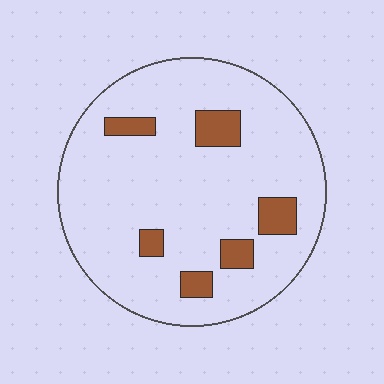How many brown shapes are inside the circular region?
6.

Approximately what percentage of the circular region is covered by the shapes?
Approximately 10%.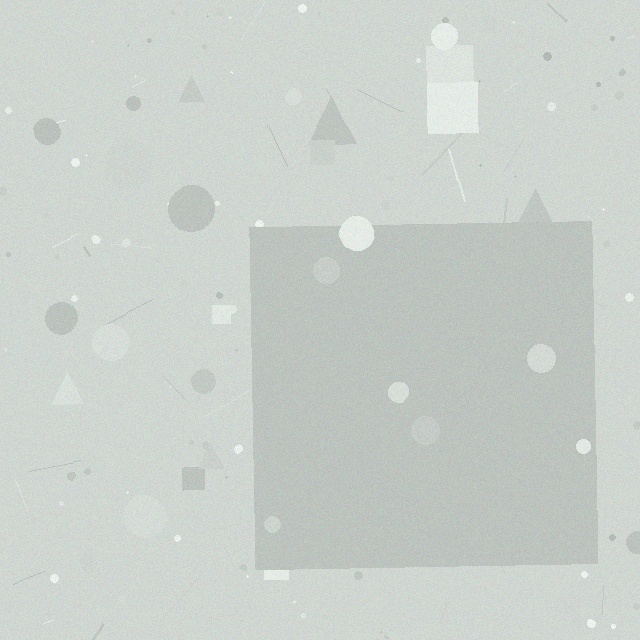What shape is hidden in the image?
A square is hidden in the image.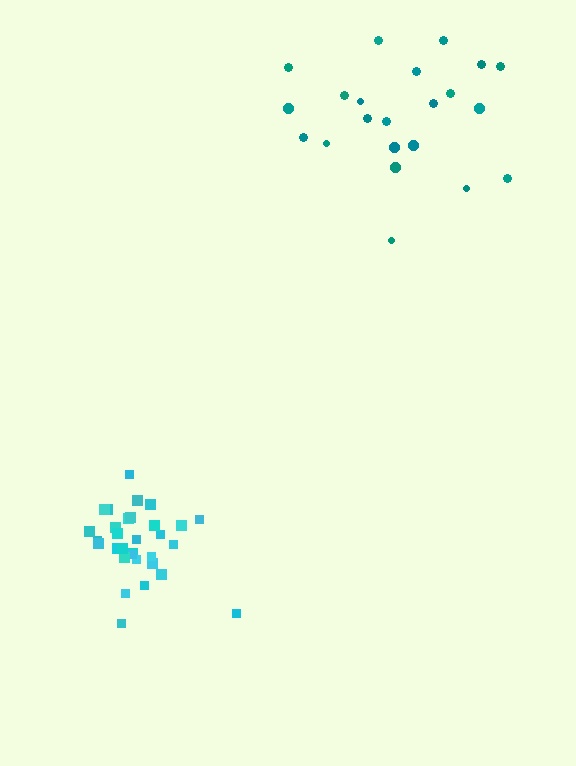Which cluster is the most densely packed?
Cyan.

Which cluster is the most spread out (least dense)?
Teal.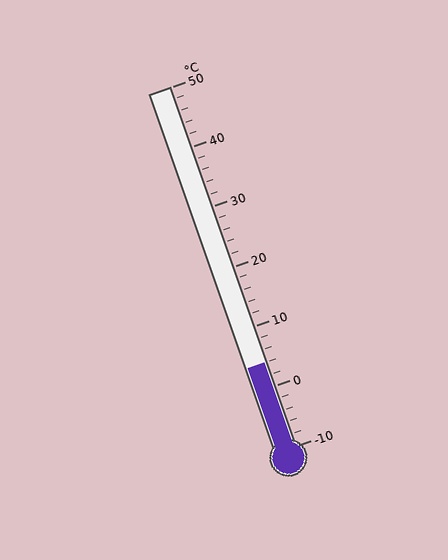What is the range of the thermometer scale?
The thermometer scale ranges from -10°C to 50°C.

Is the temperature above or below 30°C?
The temperature is below 30°C.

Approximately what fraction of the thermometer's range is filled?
The thermometer is filled to approximately 25% of its range.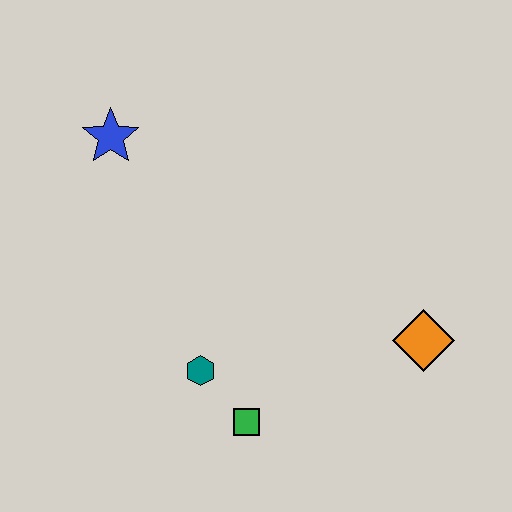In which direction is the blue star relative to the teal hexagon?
The blue star is above the teal hexagon.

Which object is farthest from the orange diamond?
The blue star is farthest from the orange diamond.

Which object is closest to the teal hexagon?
The green square is closest to the teal hexagon.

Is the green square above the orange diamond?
No